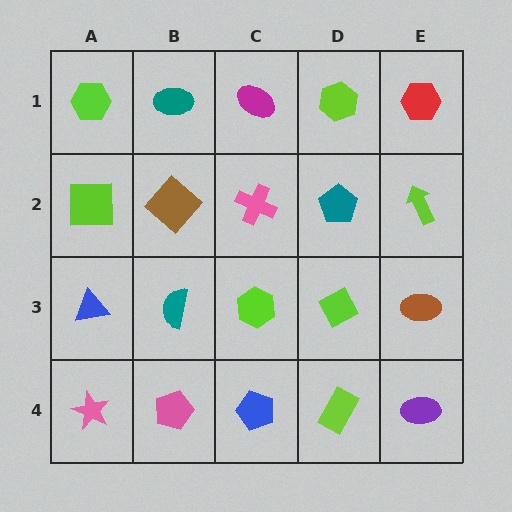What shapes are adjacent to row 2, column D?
A lime hexagon (row 1, column D), a lime diamond (row 3, column D), a pink cross (row 2, column C), a lime arrow (row 2, column E).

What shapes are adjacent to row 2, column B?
A teal ellipse (row 1, column B), a teal semicircle (row 3, column B), a lime square (row 2, column A), a pink cross (row 2, column C).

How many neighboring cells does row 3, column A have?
3.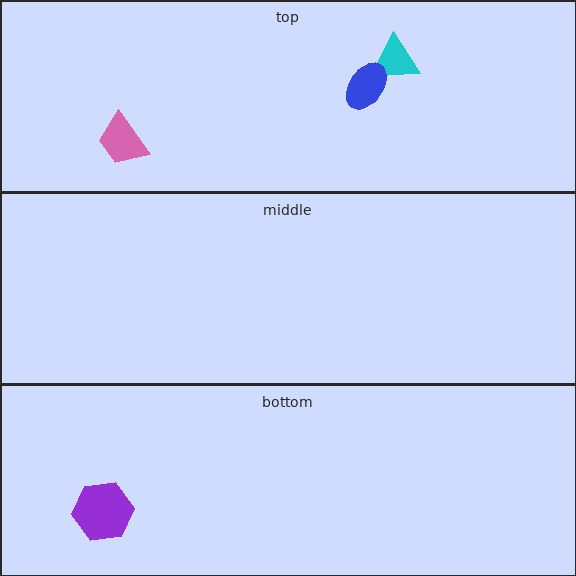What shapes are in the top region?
The cyan triangle, the pink trapezoid, the blue ellipse.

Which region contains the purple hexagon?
The bottom region.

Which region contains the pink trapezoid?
The top region.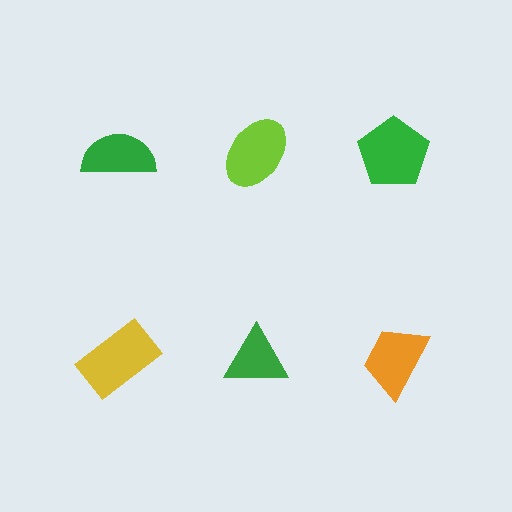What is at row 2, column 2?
A green triangle.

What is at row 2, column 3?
An orange trapezoid.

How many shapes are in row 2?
3 shapes.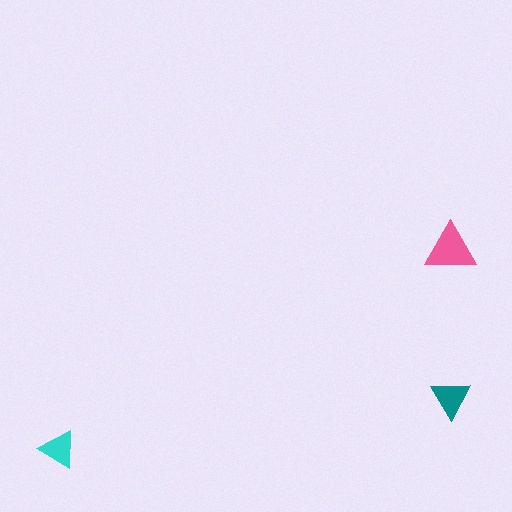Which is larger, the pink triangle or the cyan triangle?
The pink one.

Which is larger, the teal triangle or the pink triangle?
The pink one.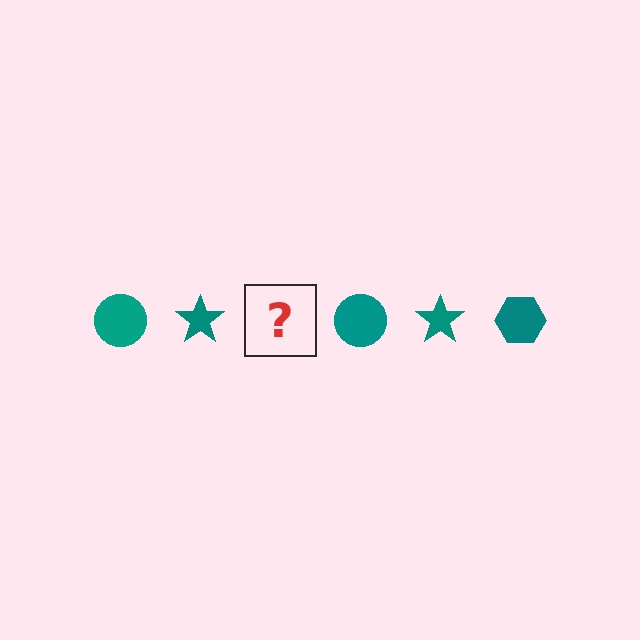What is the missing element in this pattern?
The missing element is a teal hexagon.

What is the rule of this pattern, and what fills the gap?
The rule is that the pattern cycles through circle, star, hexagon shapes in teal. The gap should be filled with a teal hexagon.